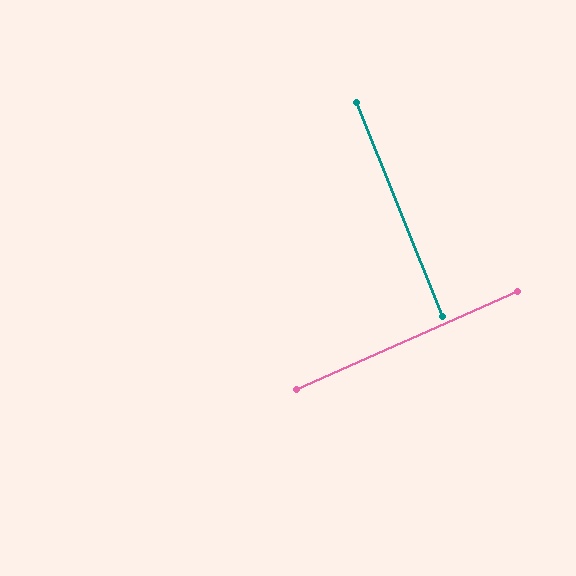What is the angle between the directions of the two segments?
Approximately 88 degrees.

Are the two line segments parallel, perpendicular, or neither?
Perpendicular — they meet at approximately 88°.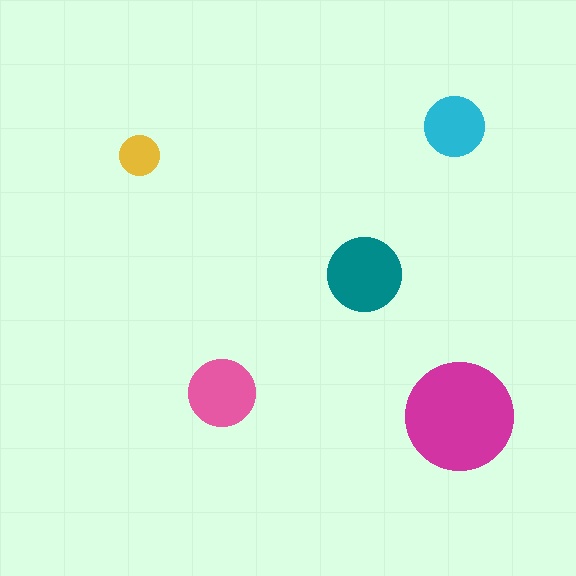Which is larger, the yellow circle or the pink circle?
The pink one.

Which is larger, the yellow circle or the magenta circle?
The magenta one.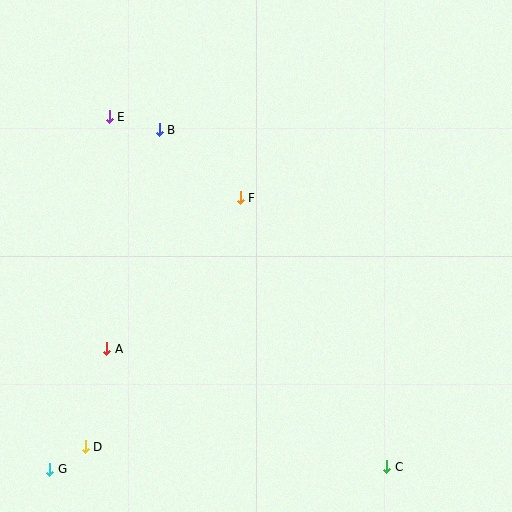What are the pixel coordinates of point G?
Point G is at (50, 469).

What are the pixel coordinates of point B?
Point B is at (159, 130).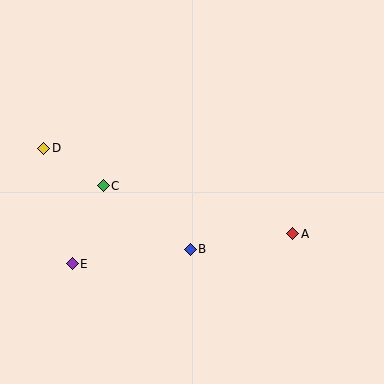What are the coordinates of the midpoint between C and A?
The midpoint between C and A is at (198, 210).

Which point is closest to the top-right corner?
Point A is closest to the top-right corner.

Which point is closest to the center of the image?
Point B at (190, 249) is closest to the center.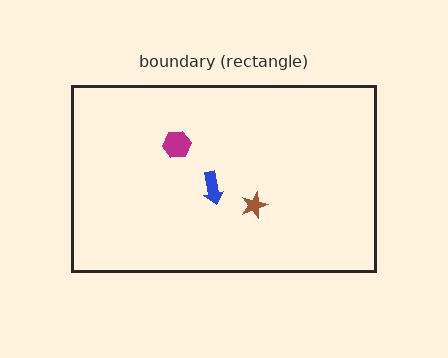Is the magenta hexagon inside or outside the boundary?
Inside.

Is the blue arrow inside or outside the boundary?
Inside.